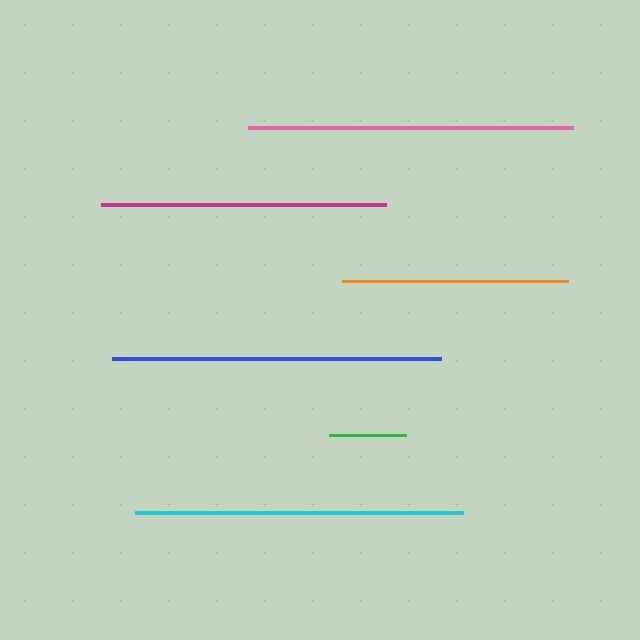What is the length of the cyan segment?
The cyan segment is approximately 328 pixels long.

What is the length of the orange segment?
The orange segment is approximately 226 pixels long.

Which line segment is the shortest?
The green line is the shortest at approximately 77 pixels.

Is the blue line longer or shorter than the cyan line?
The blue line is longer than the cyan line.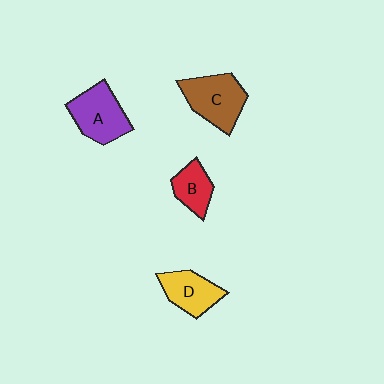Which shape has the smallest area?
Shape B (red).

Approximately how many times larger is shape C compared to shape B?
Approximately 1.7 times.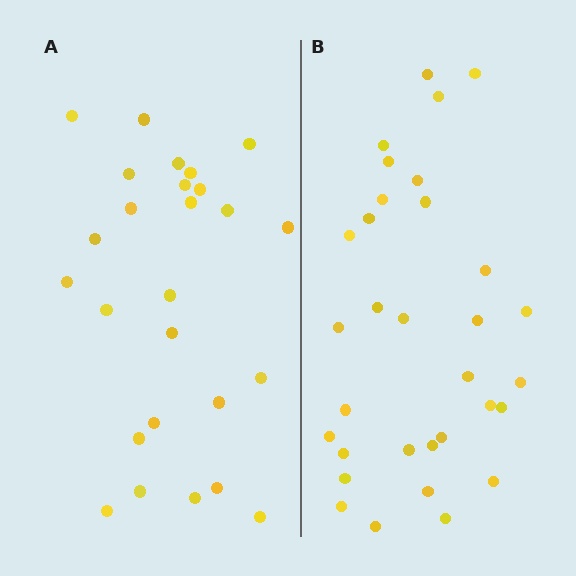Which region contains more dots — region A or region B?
Region B (the right region) has more dots.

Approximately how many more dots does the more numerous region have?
Region B has about 6 more dots than region A.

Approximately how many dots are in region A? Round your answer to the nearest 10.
About 30 dots. (The exact count is 26, which rounds to 30.)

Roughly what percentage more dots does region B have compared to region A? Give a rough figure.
About 25% more.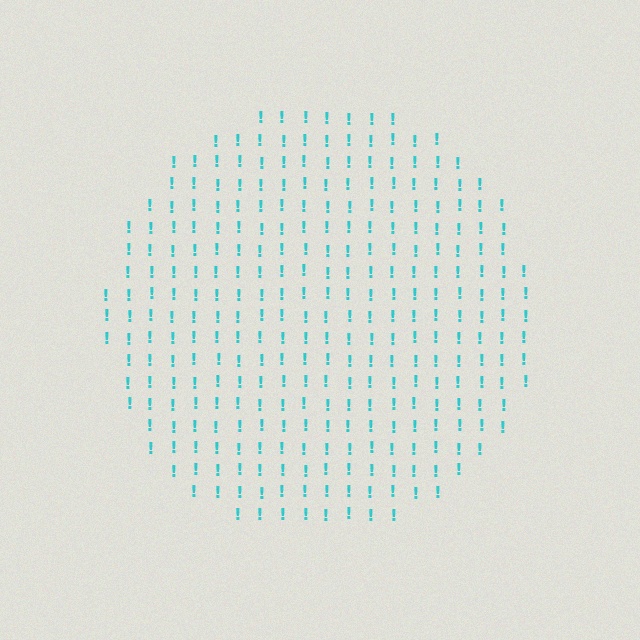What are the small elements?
The small elements are exclamation marks.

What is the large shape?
The large shape is a circle.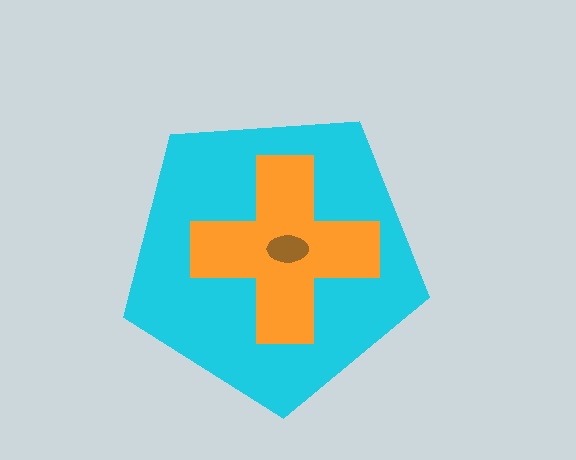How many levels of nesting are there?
3.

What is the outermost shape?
The cyan pentagon.